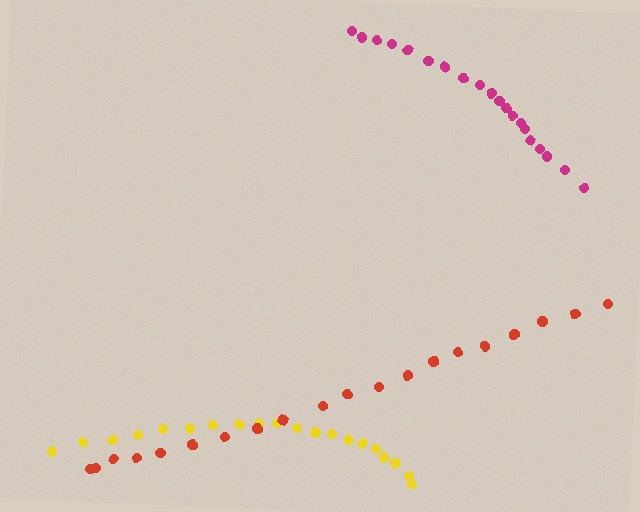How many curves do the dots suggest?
There are 3 distinct paths.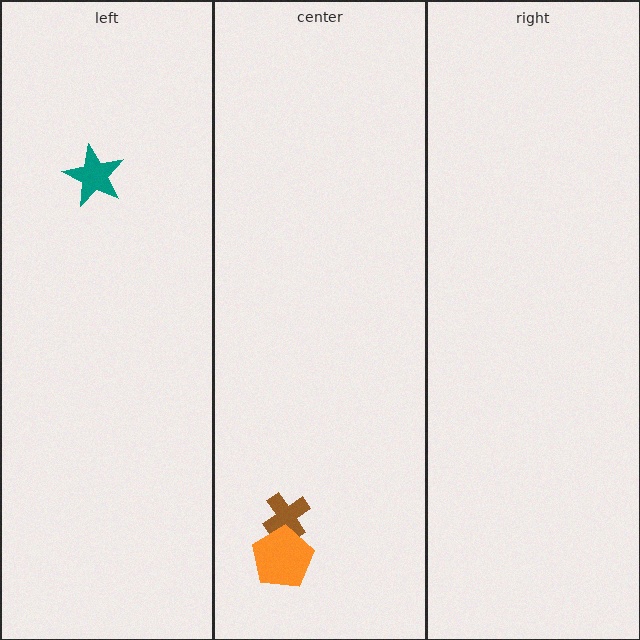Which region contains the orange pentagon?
The center region.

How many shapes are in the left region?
1.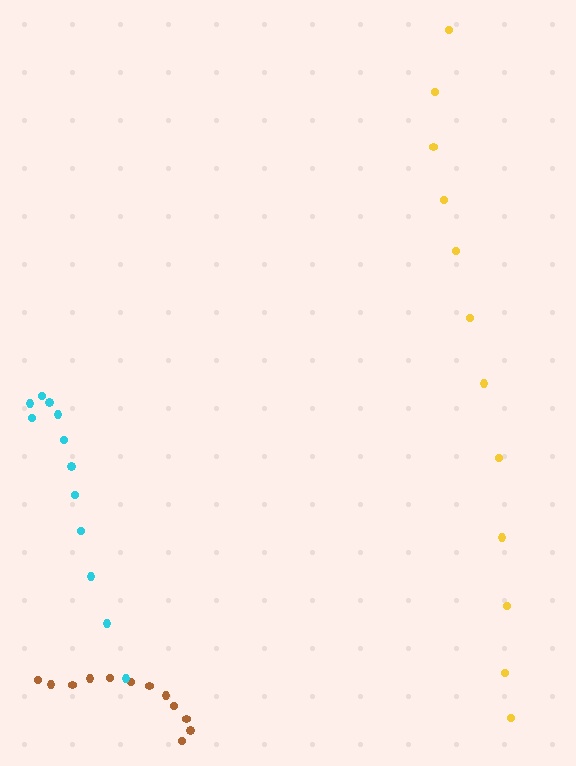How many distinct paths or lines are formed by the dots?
There are 3 distinct paths.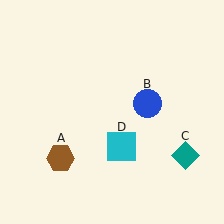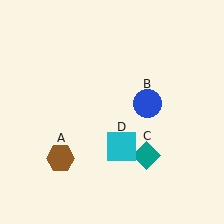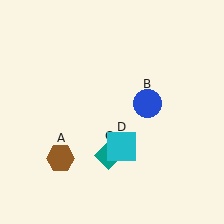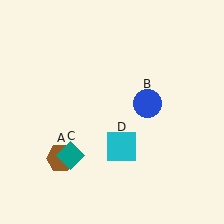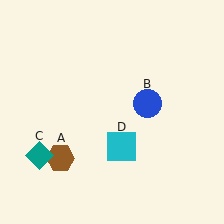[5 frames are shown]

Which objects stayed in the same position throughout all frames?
Brown hexagon (object A) and blue circle (object B) and cyan square (object D) remained stationary.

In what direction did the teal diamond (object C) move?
The teal diamond (object C) moved left.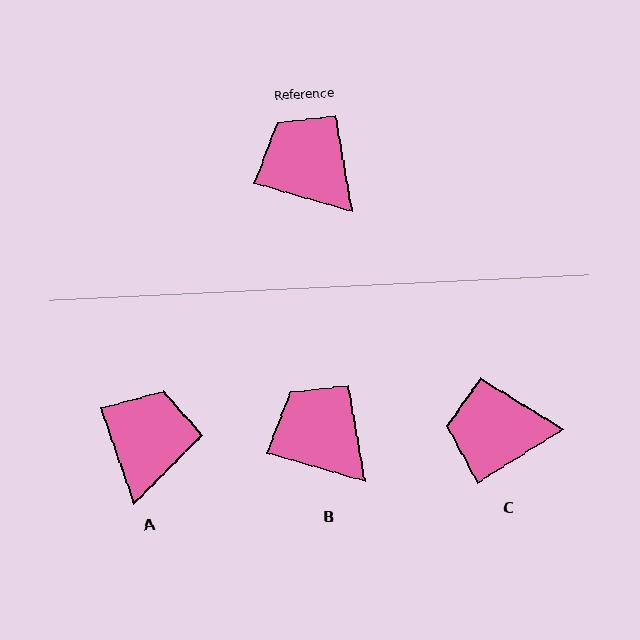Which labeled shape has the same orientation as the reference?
B.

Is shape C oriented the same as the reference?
No, it is off by about 48 degrees.